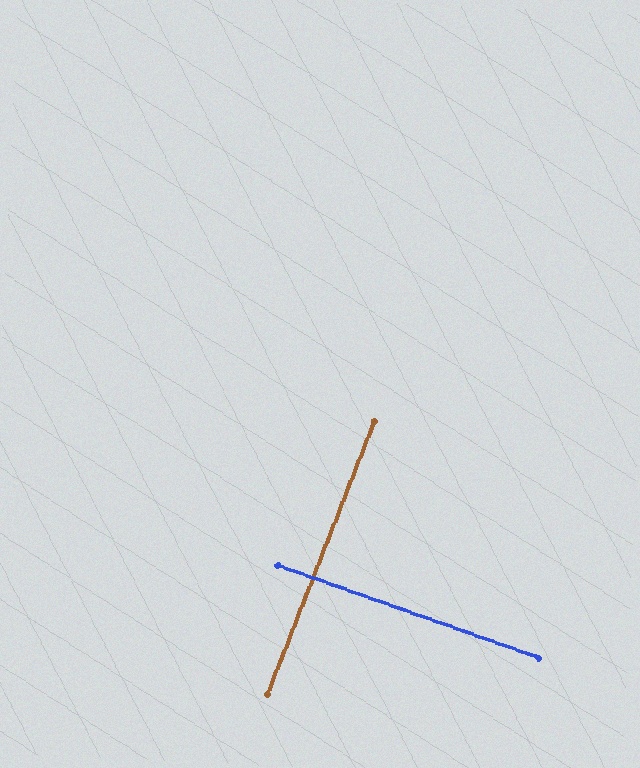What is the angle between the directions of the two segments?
Approximately 88 degrees.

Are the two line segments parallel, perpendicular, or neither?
Perpendicular — they meet at approximately 88°.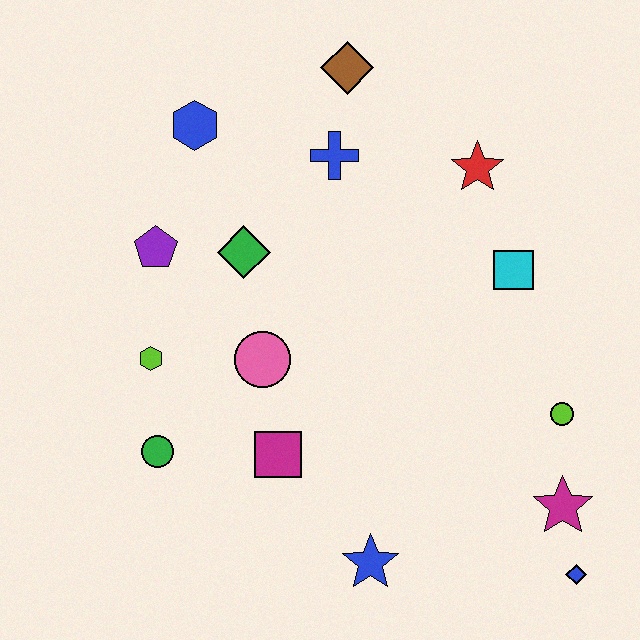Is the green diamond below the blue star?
No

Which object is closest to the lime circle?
The magenta star is closest to the lime circle.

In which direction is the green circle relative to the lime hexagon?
The green circle is below the lime hexagon.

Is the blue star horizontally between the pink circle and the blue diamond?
Yes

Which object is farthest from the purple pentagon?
The blue diamond is farthest from the purple pentagon.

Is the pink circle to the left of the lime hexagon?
No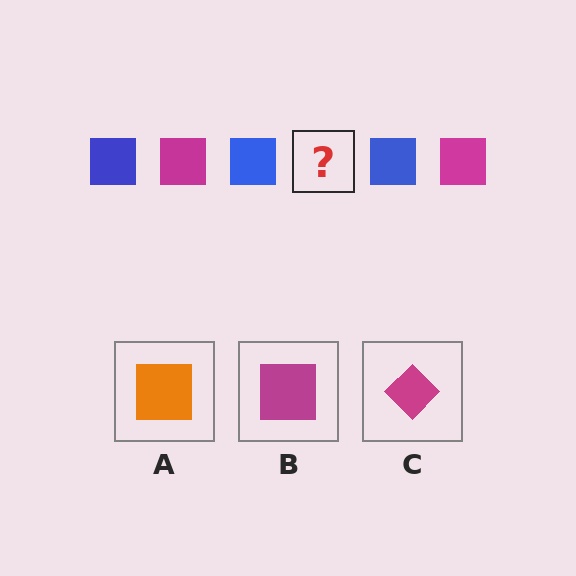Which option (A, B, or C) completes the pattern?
B.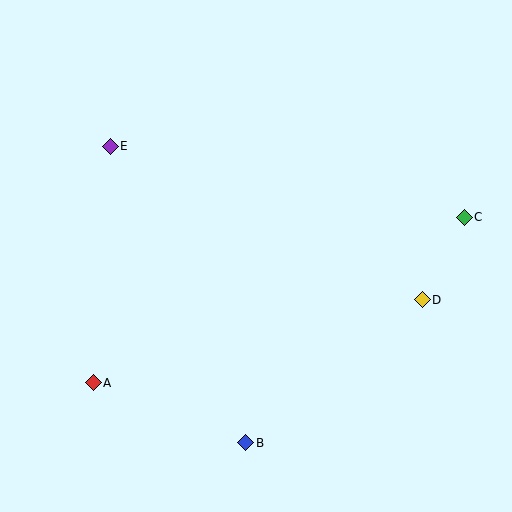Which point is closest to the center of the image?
Point D at (422, 300) is closest to the center.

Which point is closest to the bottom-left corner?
Point A is closest to the bottom-left corner.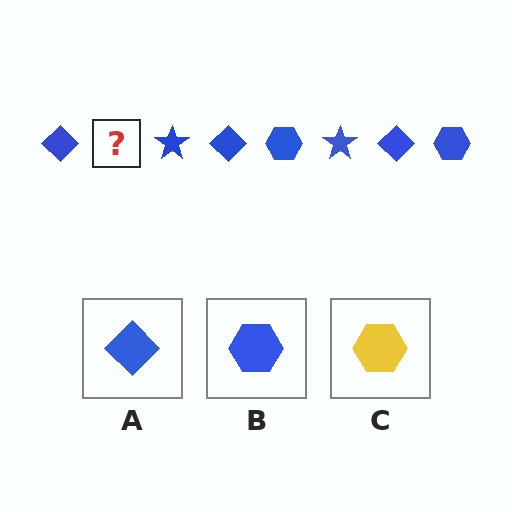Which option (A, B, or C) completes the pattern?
B.